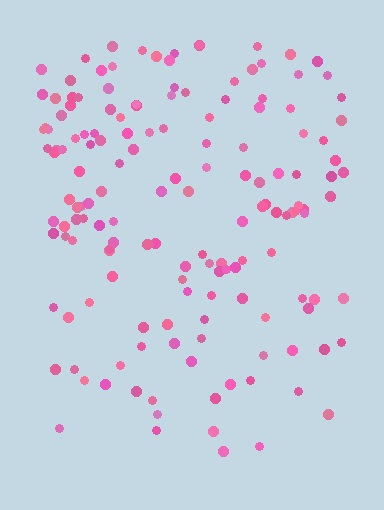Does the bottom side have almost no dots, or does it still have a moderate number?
Still a moderate number, just noticeably fewer than the top.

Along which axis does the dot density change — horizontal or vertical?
Vertical.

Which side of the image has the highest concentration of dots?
The top.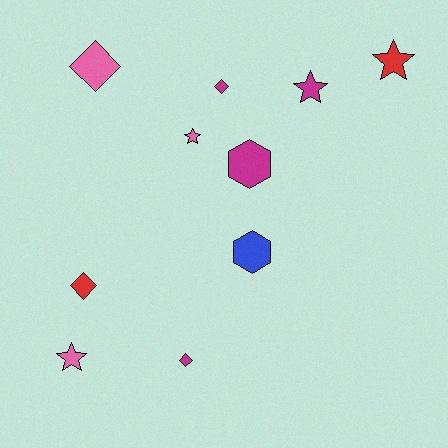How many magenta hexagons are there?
There is 1 magenta hexagon.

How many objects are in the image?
There are 10 objects.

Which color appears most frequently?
Magenta, with 4 objects.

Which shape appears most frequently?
Star, with 4 objects.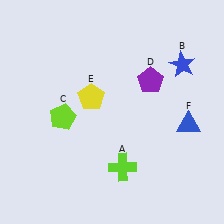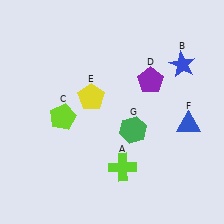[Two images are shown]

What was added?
A green hexagon (G) was added in Image 2.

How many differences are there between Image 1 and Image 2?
There is 1 difference between the two images.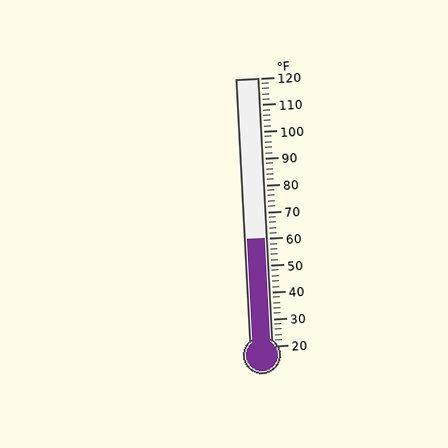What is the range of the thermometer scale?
The thermometer scale ranges from 20°F to 120°F.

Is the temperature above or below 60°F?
The temperature is at 60°F.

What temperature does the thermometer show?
The thermometer shows approximately 60°F.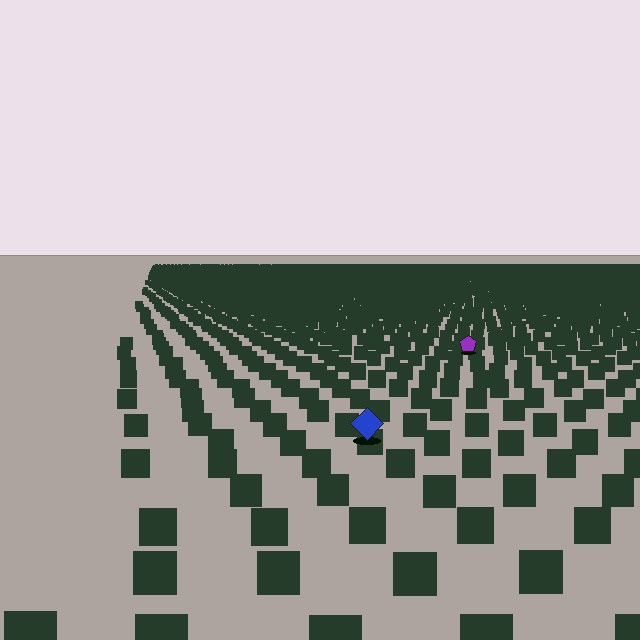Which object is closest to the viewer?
The blue diamond is closest. The texture marks near it are larger and more spread out.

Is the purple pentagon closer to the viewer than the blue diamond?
No. The blue diamond is closer — you can tell from the texture gradient: the ground texture is coarser near it.